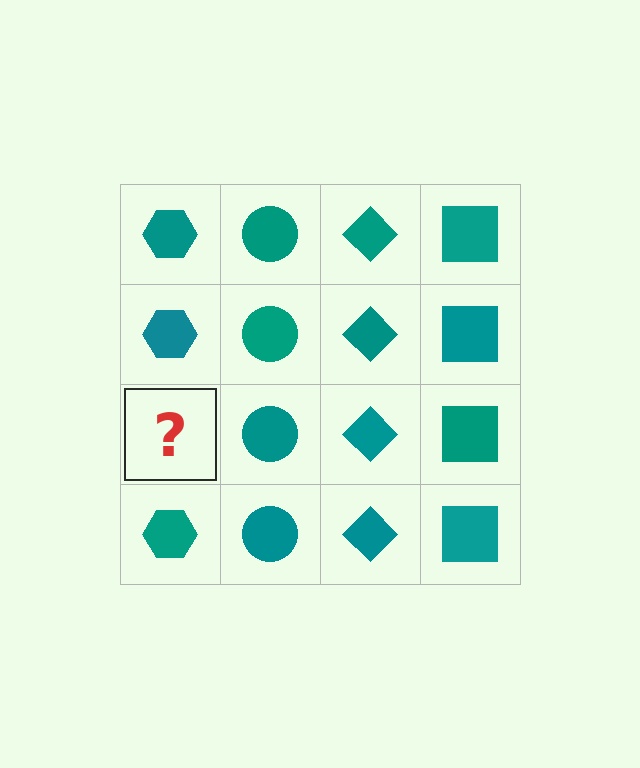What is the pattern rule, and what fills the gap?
The rule is that each column has a consistent shape. The gap should be filled with a teal hexagon.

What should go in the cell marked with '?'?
The missing cell should contain a teal hexagon.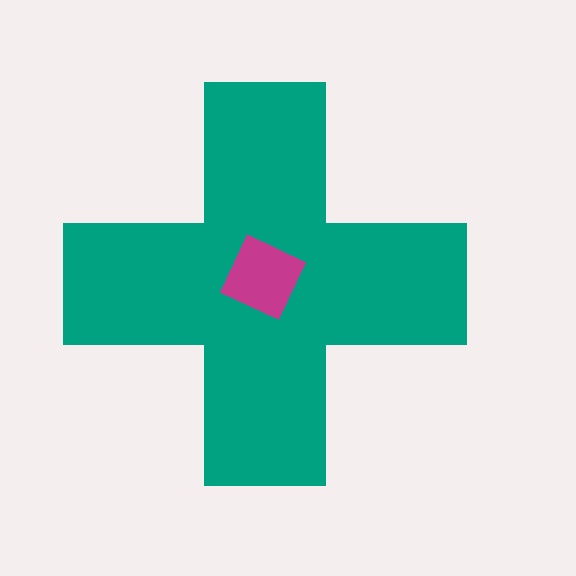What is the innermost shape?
The magenta square.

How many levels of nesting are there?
2.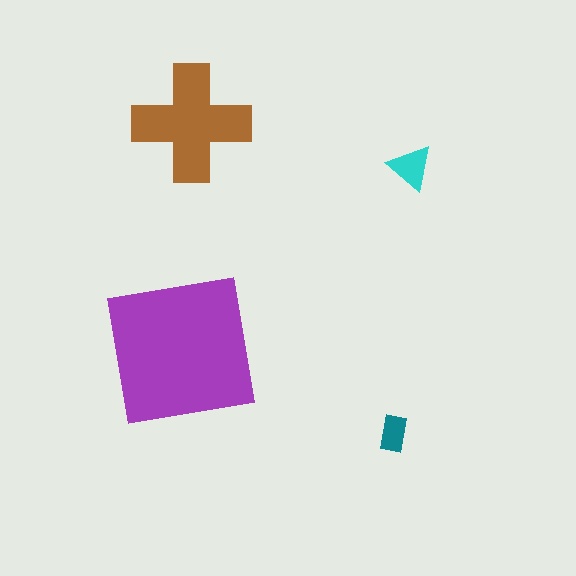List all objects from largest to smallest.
The purple square, the brown cross, the cyan triangle, the teal rectangle.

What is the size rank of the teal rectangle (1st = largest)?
4th.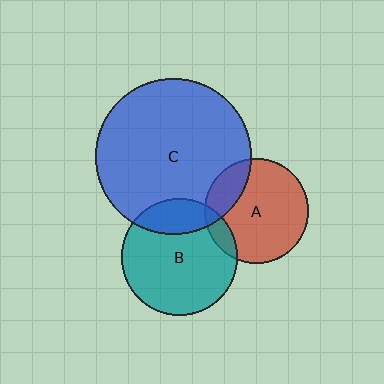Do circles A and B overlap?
Yes.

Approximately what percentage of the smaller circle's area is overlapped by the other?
Approximately 10%.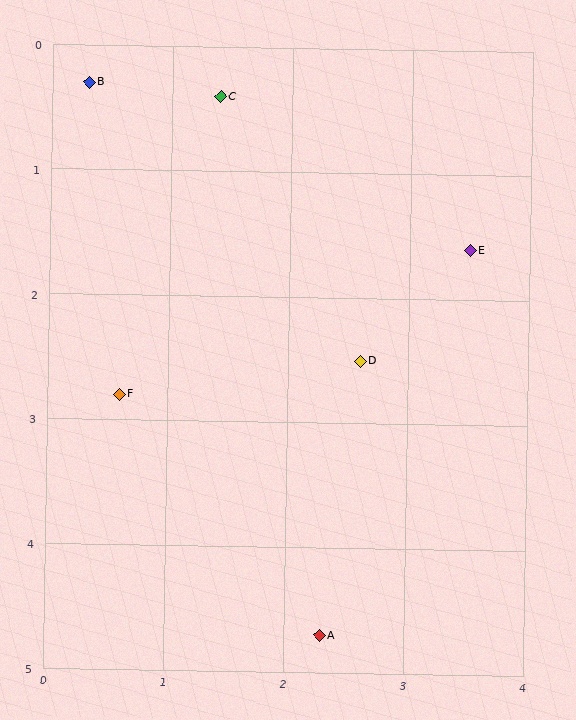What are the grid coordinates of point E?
Point E is at approximately (3.5, 1.6).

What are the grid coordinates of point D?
Point D is at approximately (2.6, 2.5).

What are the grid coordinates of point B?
Point B is at approximately (0.3, 0.3).